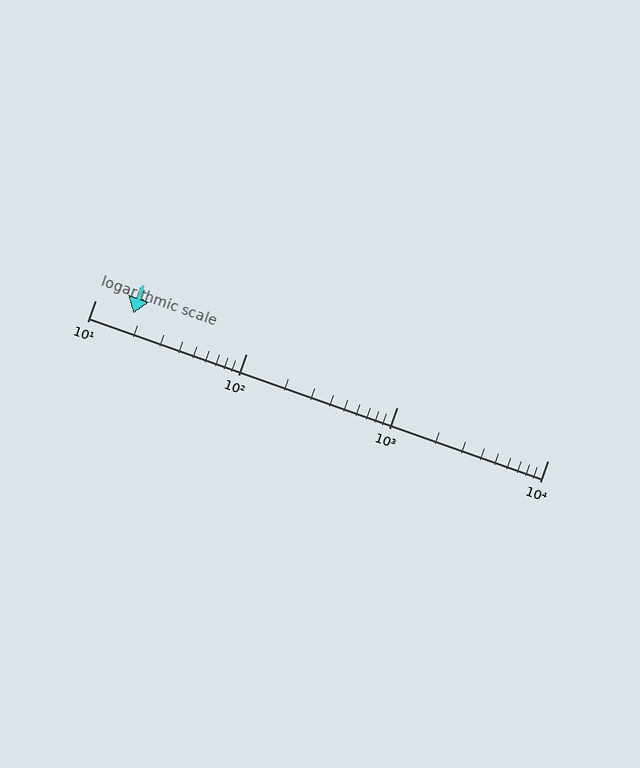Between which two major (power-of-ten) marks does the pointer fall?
The pointer is between 10 and 100.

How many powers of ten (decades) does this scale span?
The scale spans 3 decades, from 10 to 10000.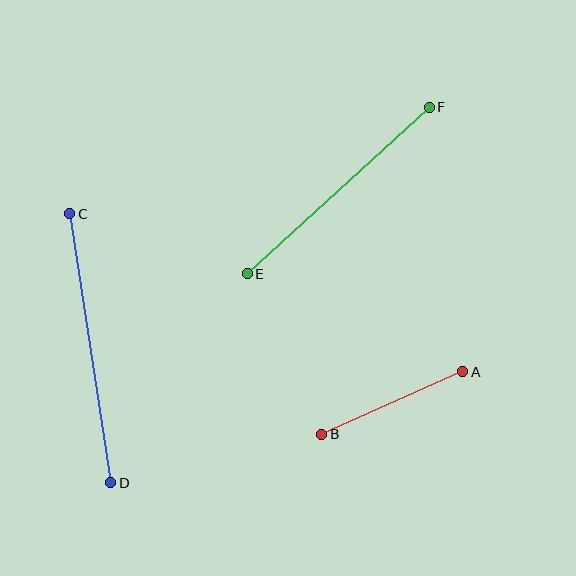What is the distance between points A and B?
The distance is approximately 154 pixels.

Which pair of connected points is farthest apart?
Points C and D are farthest apart.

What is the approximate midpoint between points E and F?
The midpoint is at approximately (338, 191) pixels.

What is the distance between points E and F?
The distance is approximately 246 pixels.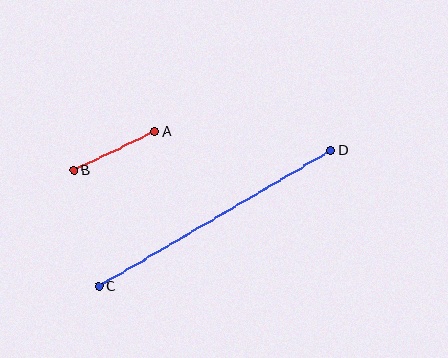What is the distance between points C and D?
The distance is approximately 269 pixels.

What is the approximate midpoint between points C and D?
The midpoint is at approximately (215, 218) pixels.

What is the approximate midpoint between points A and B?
The midpoint is at approximately (114, 151) pixels.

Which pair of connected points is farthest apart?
Points C and D are farthest apart.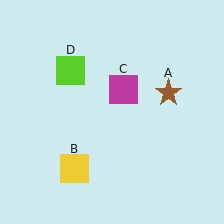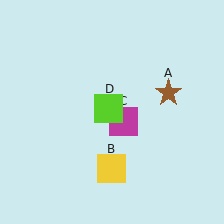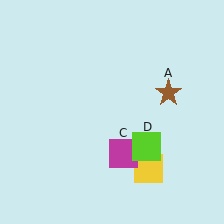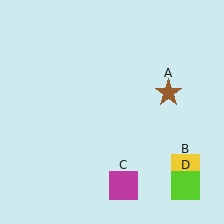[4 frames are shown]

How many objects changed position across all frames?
3 objects changed position: yellow square (object B), magenta square (object C), lime square (object D).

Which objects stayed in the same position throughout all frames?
Brown star (object A) remained stationary.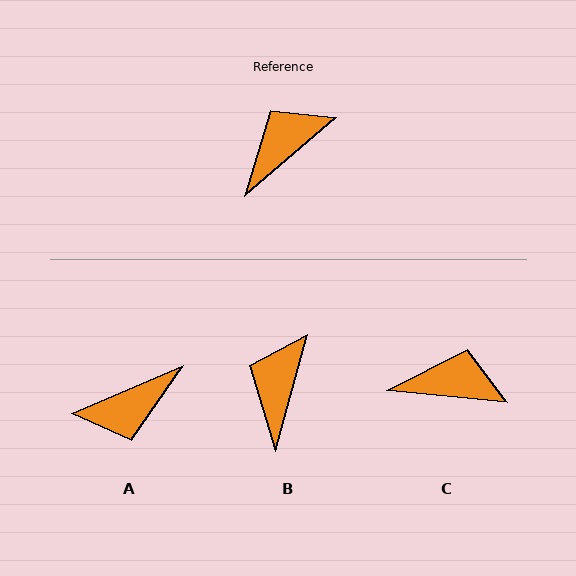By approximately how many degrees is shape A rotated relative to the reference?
Approximately 162 degrees counter-clockwise.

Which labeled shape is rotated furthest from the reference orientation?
A, about 162 degrees away.